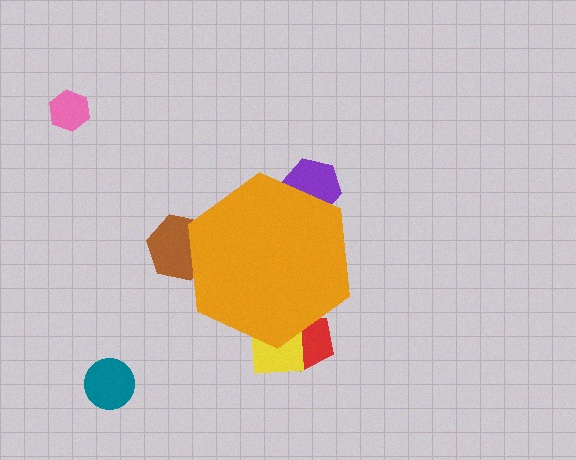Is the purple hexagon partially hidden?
Yes, the purple hexagon is partially hidden behind the orange hexagon.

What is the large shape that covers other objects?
An orange hexagon.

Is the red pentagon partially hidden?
Yes, the red pentagon is partially hidden behind the orange hexagon.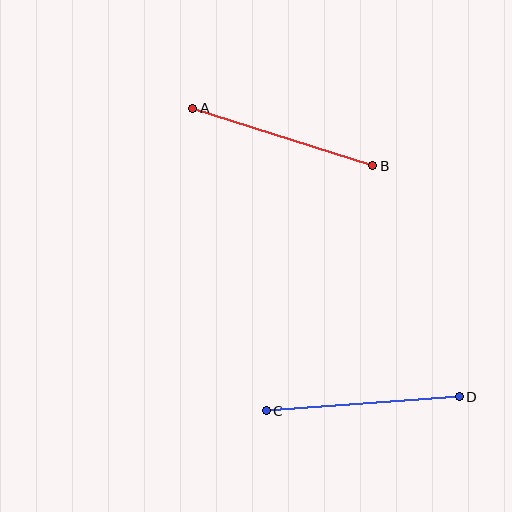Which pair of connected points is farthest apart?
Points C and D are farthest apart.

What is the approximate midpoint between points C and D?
The midpoint is at approximately (363, 404) pixels.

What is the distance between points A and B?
The distance is approximately 189 pixels.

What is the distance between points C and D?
The distance is approximately 193 pixels.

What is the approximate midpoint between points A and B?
The midpoint is at approximately (283, 137) pixels.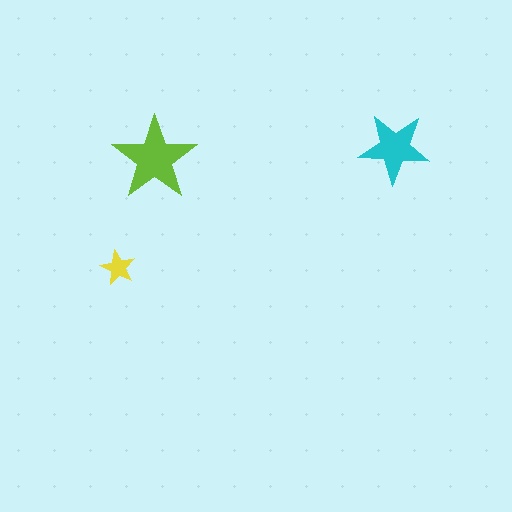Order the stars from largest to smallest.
the lime one, the cyan one, the yellow one.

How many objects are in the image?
There are 3 objects in the image.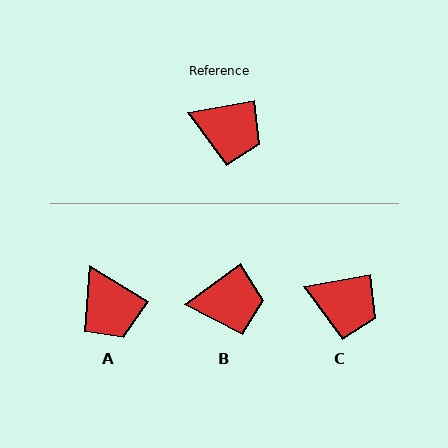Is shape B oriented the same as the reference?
No, it is off by about 26 degrees.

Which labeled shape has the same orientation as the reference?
C.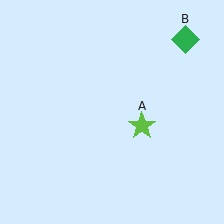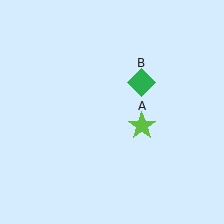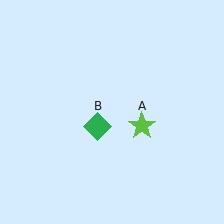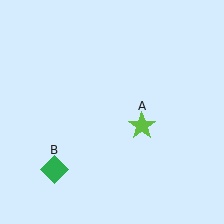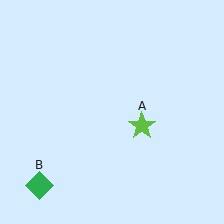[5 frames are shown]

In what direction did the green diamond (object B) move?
The green diamond (object B) moved down and to the left.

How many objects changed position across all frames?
1 object changed position: green diamond (object B).